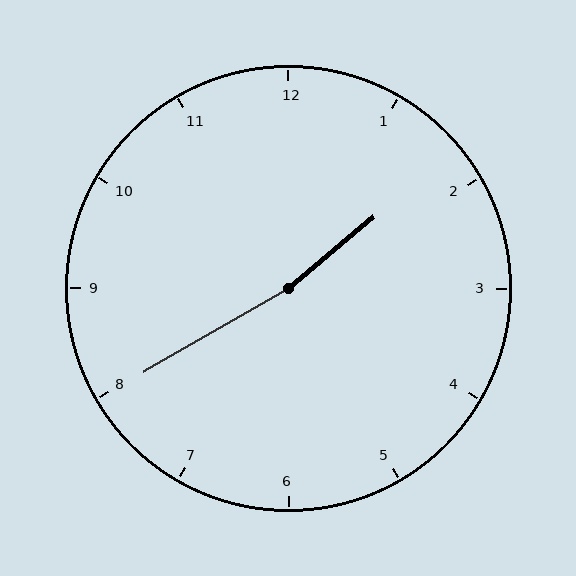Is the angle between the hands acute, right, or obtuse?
It is obtuse.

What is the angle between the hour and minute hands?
Approximately 170 degrees.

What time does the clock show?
1:40.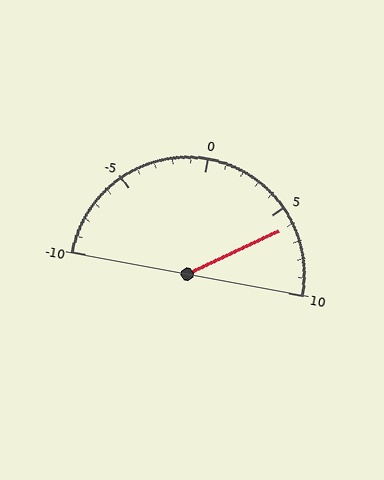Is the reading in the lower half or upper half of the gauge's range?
The reading is in the upper half of the range (-10 to 10).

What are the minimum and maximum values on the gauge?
The gauge ranges from -10 to 10.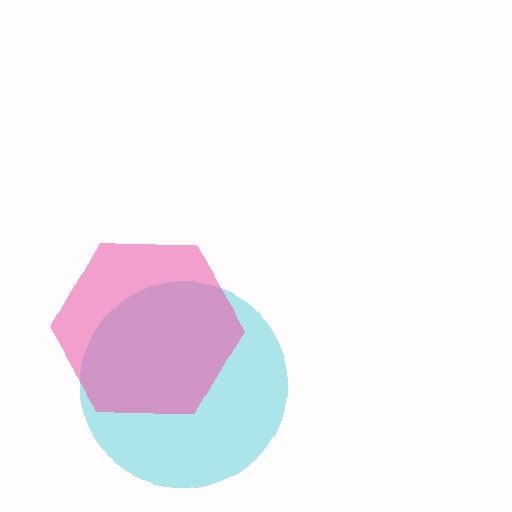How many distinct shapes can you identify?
There are 2 distinct shapes: a cyan circle, a pink hexagon.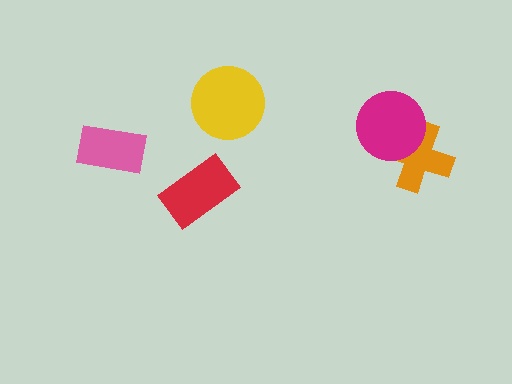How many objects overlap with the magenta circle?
1 object overlaps with the magenta circle.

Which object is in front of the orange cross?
The magenta circle is in front of the orange cross.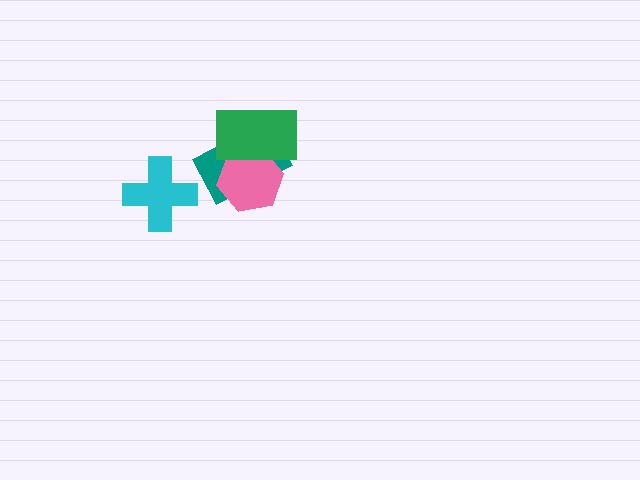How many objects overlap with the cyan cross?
0 objects overlap with the cyan cross.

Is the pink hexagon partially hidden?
Yes, it is partially covered by another shape.